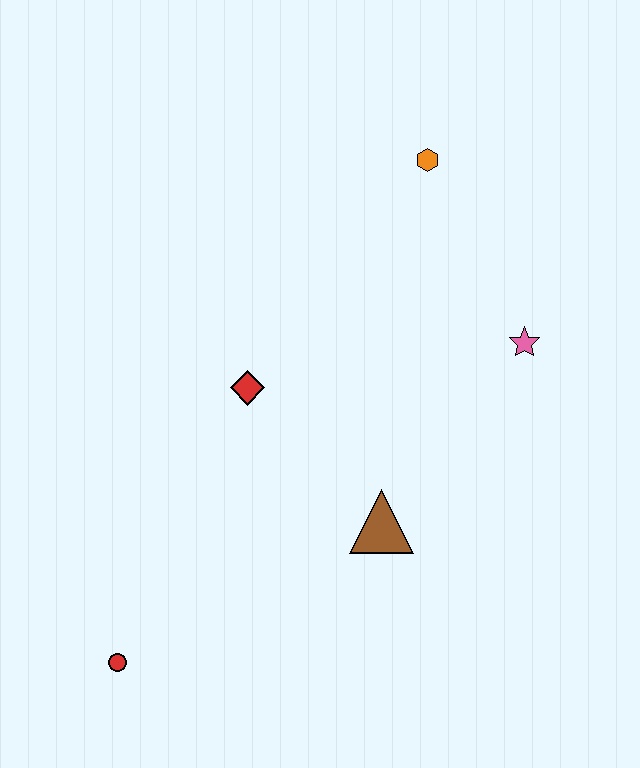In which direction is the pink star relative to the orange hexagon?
The pink star is below the orange hexagon.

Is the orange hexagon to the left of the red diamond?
No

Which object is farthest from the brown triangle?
The orange hexagon is farthest from the brown triangle.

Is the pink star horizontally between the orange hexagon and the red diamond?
No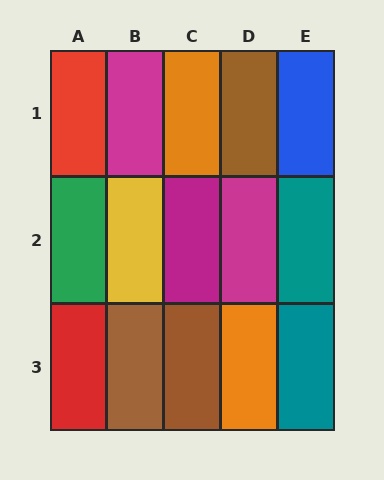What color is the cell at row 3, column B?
Brown.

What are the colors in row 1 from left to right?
Red, magenta, orange, brown, blue.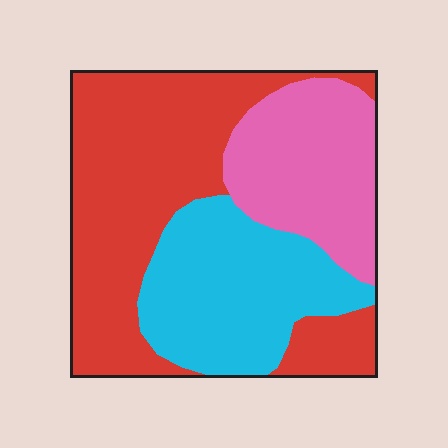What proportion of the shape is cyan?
Cyan takes up about one quarter (1/4) of the shape.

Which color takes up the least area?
Pink, at roughly 25%.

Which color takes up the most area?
Red, at roughly 45%.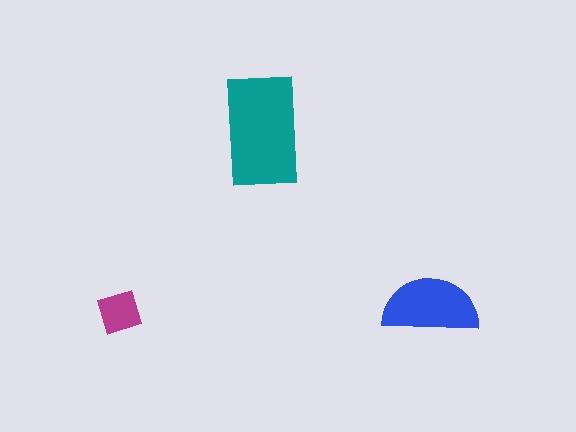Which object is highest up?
The teal rectangle is topmost.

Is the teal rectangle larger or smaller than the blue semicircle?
Larger.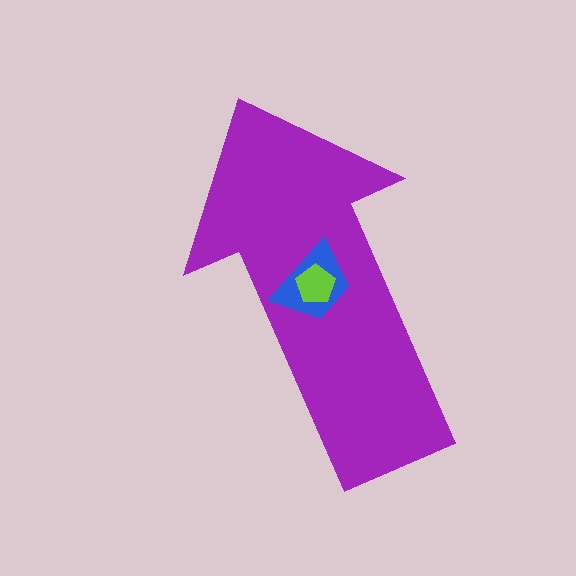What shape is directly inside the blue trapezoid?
The lime pentagon.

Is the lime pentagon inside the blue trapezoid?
Yes.